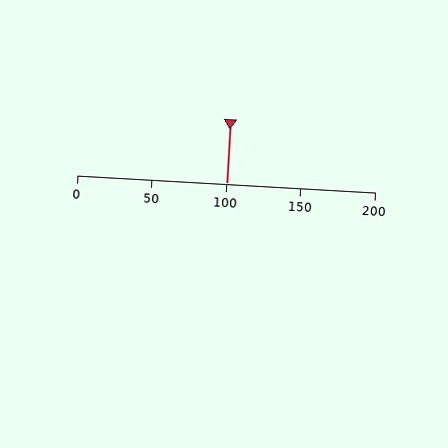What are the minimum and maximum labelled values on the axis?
The axis runs from 0 to 200.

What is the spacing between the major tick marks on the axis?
The major ticks are spaced 50 apart.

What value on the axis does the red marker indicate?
The marker indicates approximately 100.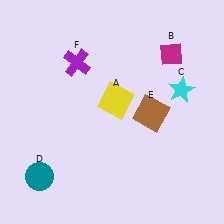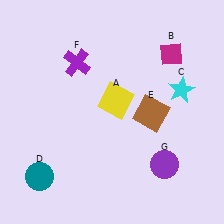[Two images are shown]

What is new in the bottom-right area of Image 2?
A purple circle (G) was added in the bottom-right area of Image 2.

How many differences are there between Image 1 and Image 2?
There is 1 difference between the two images.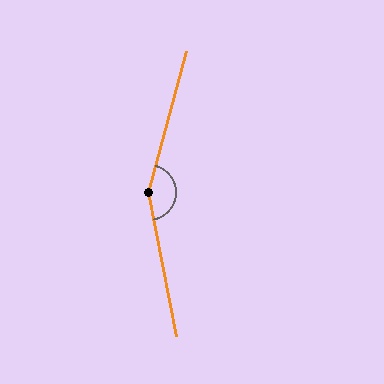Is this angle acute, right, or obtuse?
It is obtuse.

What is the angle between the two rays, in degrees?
Approximately 154 degrees.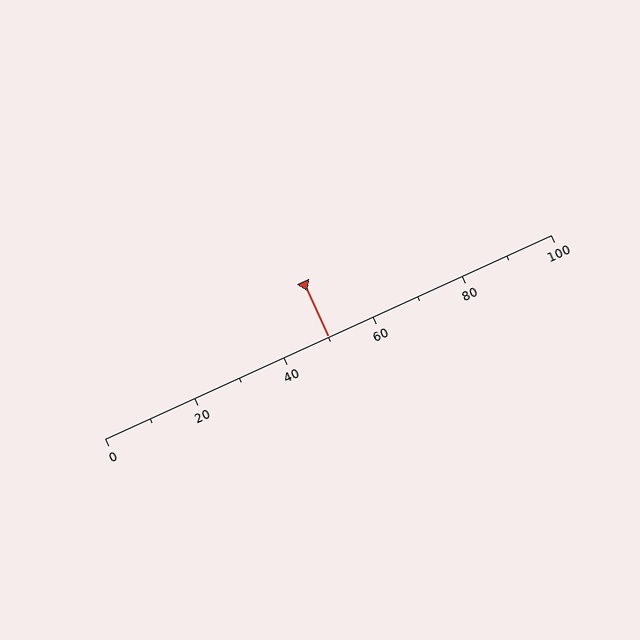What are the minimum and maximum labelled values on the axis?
The axis runs from 0 to 100.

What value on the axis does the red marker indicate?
The marker indicates approximately 50.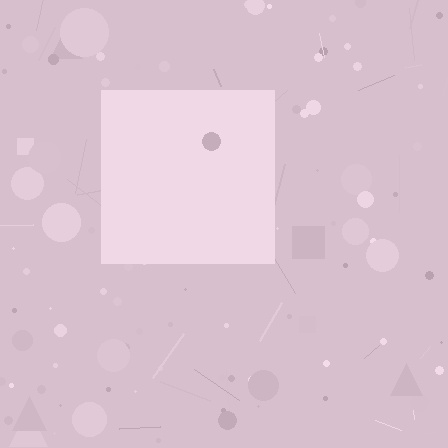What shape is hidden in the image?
A square is hidden in the image.